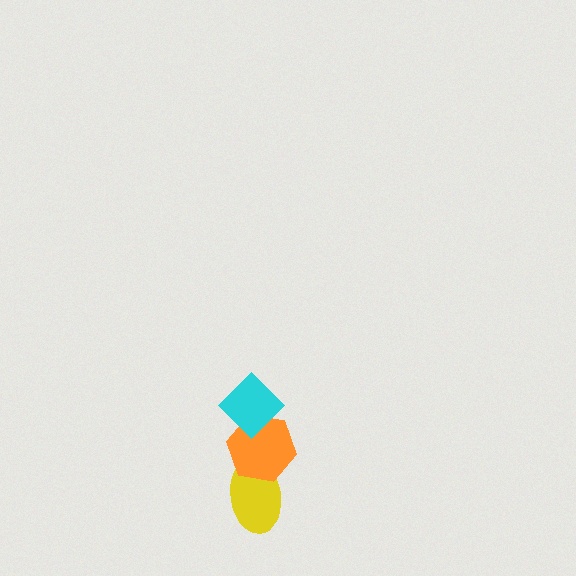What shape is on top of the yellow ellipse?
The orange hexagon is on top of the yellow ellipse.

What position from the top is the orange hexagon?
The orange hexagon is 2nd from the top.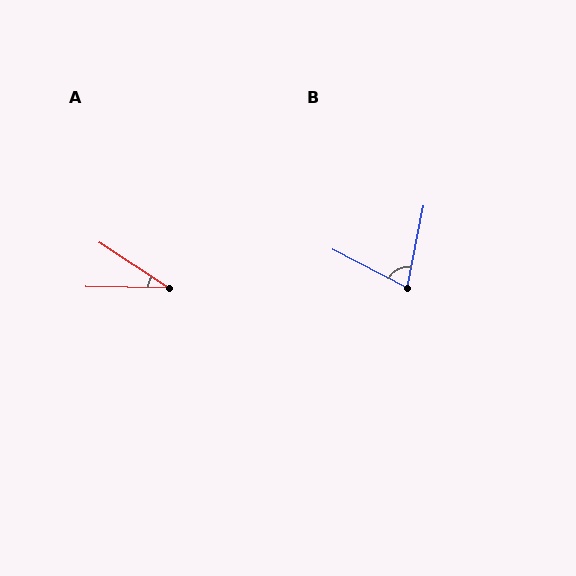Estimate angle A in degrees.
Approximately 32 degrees.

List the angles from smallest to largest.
A (32°), B (74°).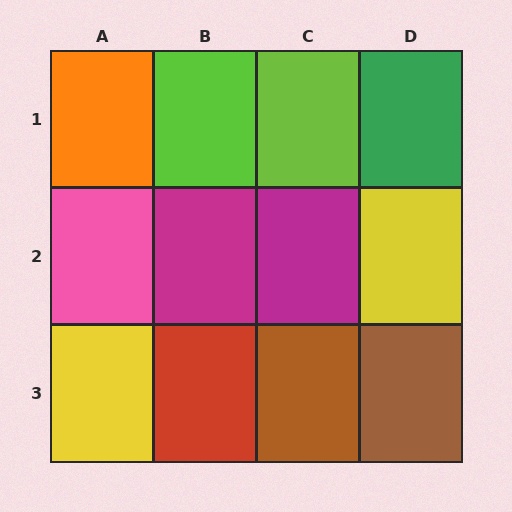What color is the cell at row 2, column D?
Yellow.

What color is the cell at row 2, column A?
Pink.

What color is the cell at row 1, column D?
Green.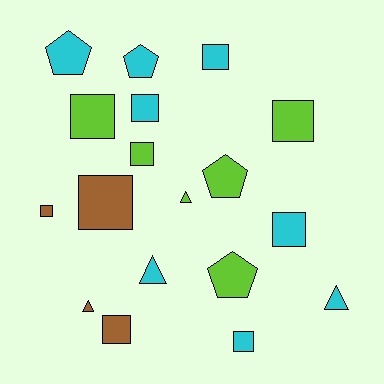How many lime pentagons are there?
There are 2 lime pentagons.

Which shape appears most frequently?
Square, with 10 objects.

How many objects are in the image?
There are 18 objects.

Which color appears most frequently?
Cyan, with 8 objects.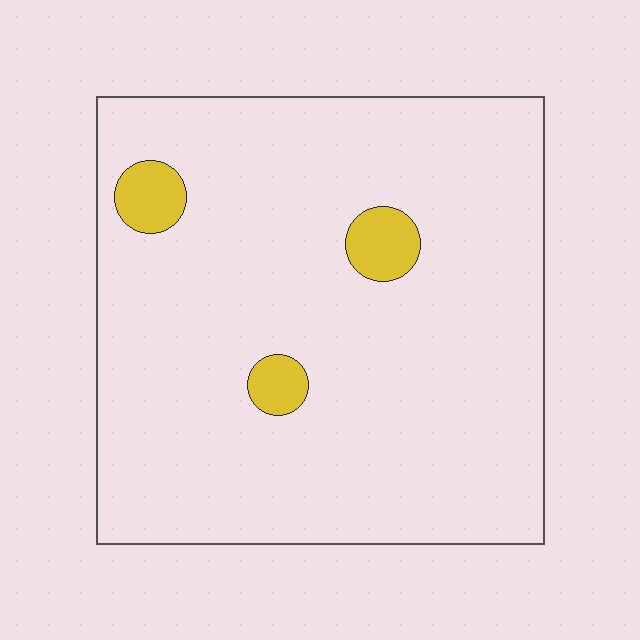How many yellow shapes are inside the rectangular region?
3.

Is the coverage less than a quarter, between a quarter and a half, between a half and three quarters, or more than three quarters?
Less than a quarter.